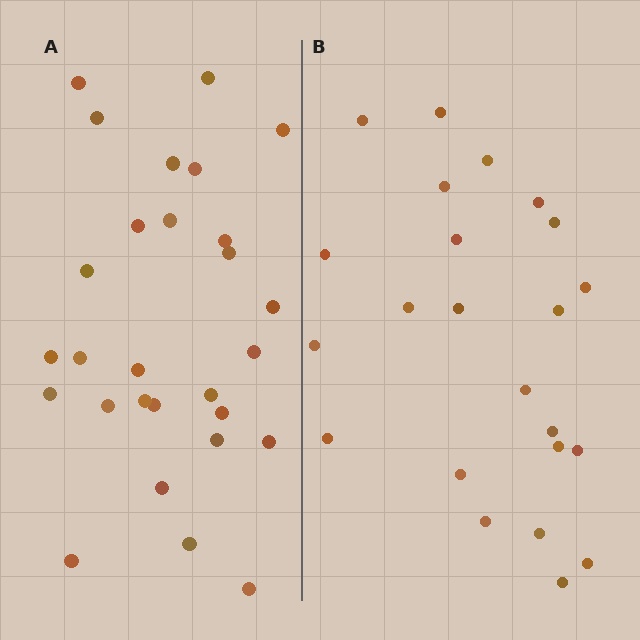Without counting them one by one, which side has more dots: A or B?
Region A (the left region) has more dots.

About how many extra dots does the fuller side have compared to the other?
Region A has about 5 more dots than region B.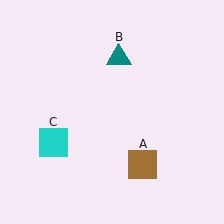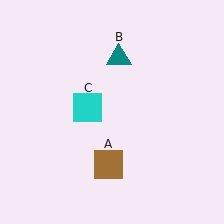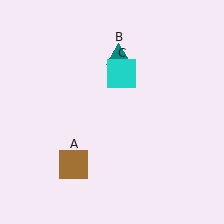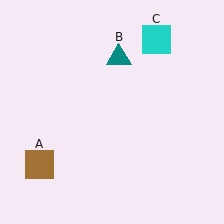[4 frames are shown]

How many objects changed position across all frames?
2 objects changed position: brown square (object A), cyan square (object C).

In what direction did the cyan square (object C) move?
The cyan square (object C) moved up and to the right.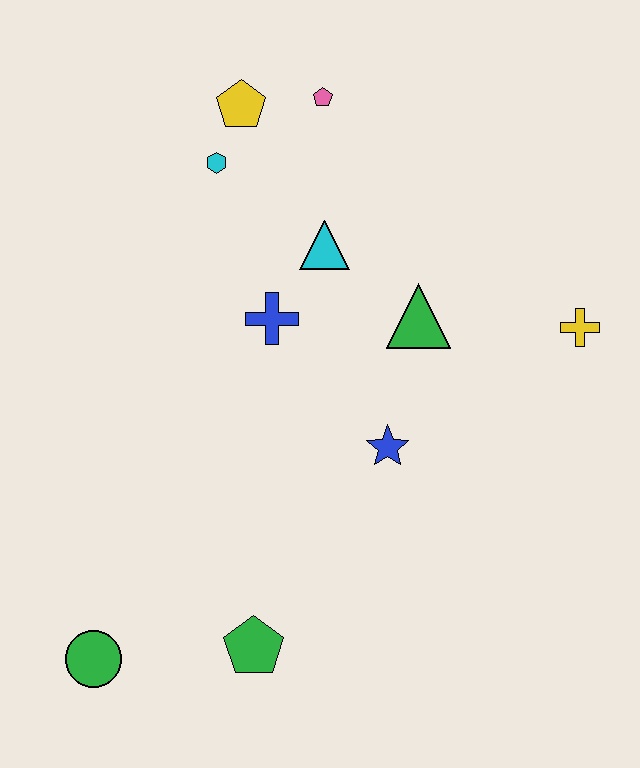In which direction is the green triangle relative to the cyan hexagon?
The green triangle is to the right of the cyan hexagon.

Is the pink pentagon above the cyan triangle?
Yes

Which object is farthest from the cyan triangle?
The green circle is farthest from the cyan triangle.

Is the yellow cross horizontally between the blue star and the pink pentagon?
No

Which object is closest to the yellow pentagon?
The cyan hexagon is closest to the yellow pentagon.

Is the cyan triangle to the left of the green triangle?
Yes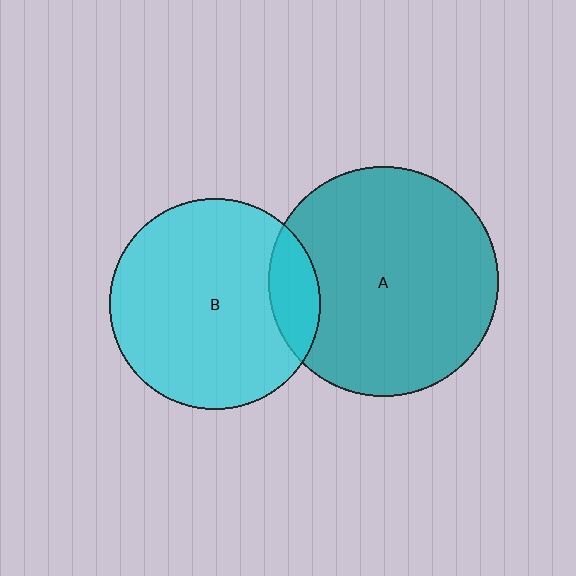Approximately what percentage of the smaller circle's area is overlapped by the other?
Approximately 15%.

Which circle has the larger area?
Circle A (teal).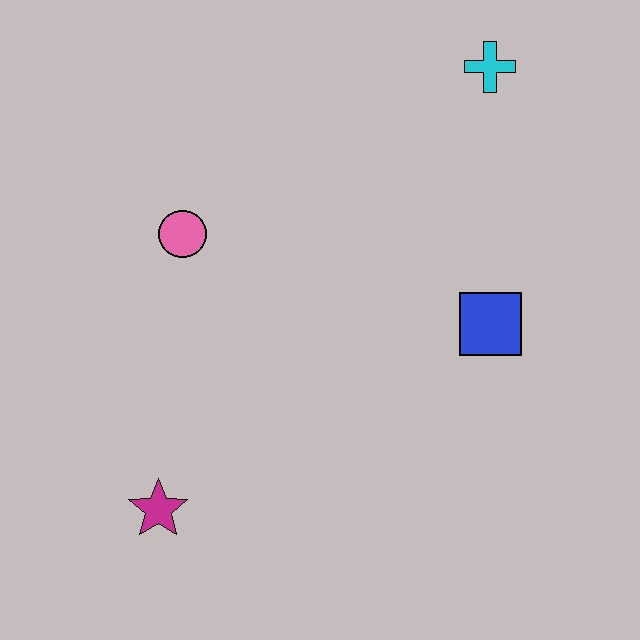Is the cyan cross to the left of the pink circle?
No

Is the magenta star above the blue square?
No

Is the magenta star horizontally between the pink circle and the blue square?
No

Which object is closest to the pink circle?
The magenta star is closest to the pink circle.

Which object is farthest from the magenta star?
The cyan cross is farthest from the magenta star.